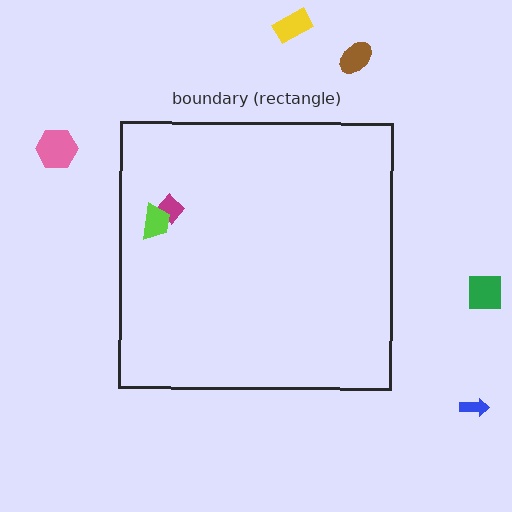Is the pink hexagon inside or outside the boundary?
Outside.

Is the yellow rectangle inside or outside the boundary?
Outside.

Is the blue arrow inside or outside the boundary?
Outside.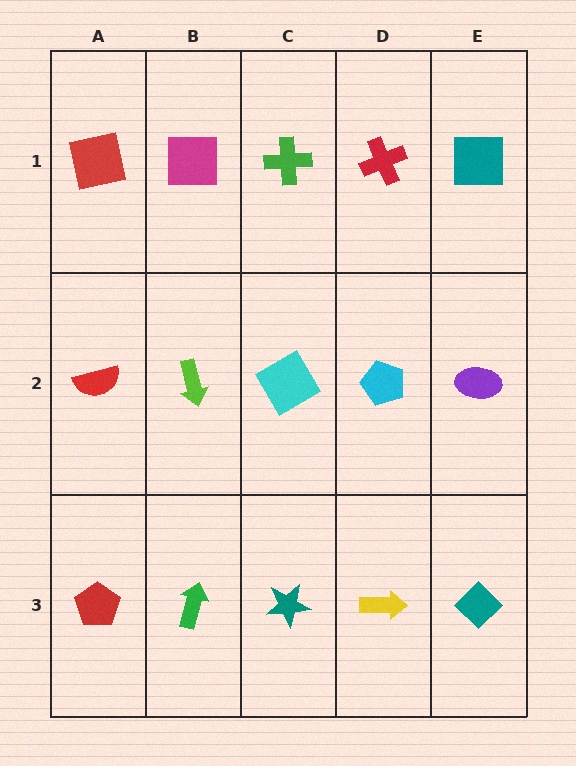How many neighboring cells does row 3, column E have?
2.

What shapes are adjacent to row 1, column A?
A red semicircle (row 2, column A), a magenta square (row 1, column B).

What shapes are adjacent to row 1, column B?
A lime arrow (row 2, column B), a red square (row 1, column A), a green cross (row 1, column C).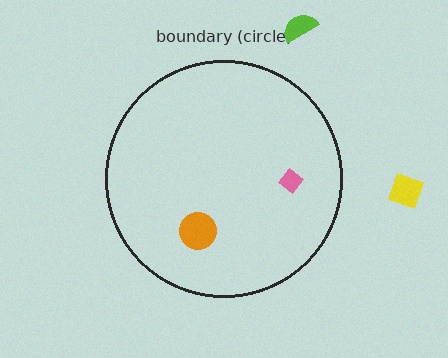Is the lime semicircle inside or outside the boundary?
Outside.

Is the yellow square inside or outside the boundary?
Outside.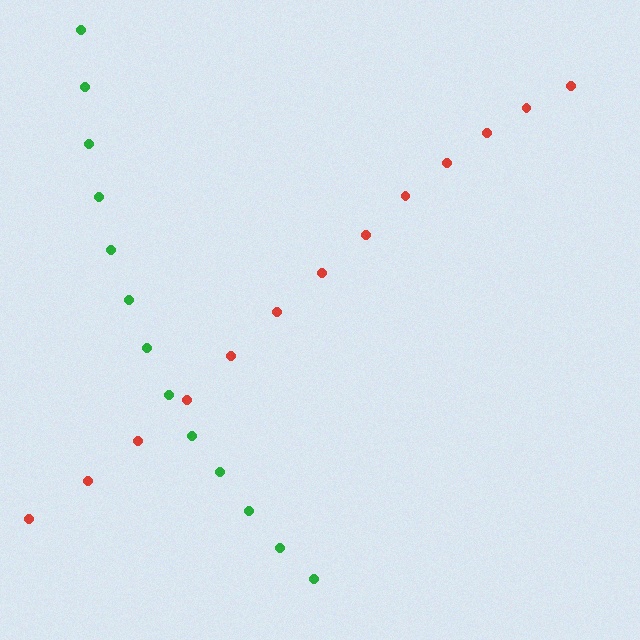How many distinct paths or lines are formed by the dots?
There are 2 distinct paths.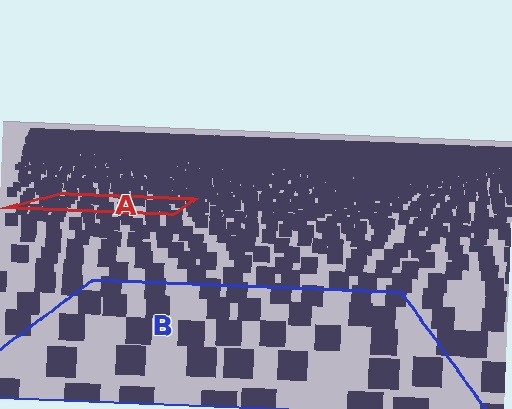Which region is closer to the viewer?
Region B is closer. The texture elements there are larger and more spread out.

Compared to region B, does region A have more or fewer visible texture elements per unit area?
Region A has more texture elements per unit area — they are packed more densely because it is farther away.